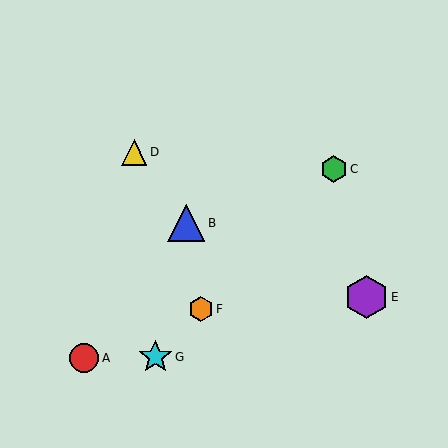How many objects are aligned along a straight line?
3 objects (C, F, G) are aligned along a straight line.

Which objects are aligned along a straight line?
Objects C, F, G are aligned along a straight line.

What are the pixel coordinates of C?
Object C is at (334, 169).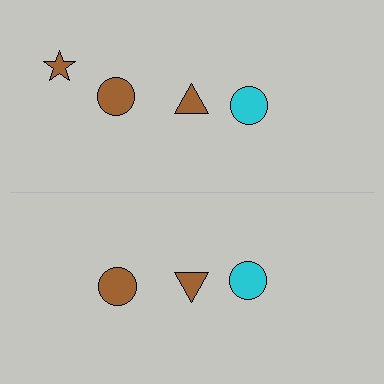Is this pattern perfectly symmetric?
No, the pattern is not perfectly symmetric. A brown star is missing from the bottom side.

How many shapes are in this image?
There are 7 shapes in this image.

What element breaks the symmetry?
A brown star is missing from the bottom side.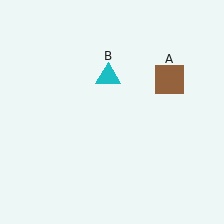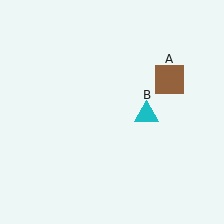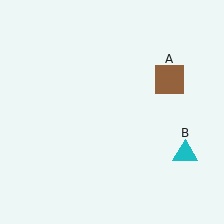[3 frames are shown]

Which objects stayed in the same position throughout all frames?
Brown square (object A) remained stationary.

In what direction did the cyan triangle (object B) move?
The cyan triangle (object B) moved down and to the right.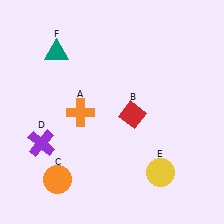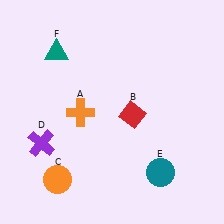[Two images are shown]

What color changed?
The circle (E) changed from yellow in Image 1 to teal in Image 2.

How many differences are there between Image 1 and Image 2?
There is 1 difference between the two images.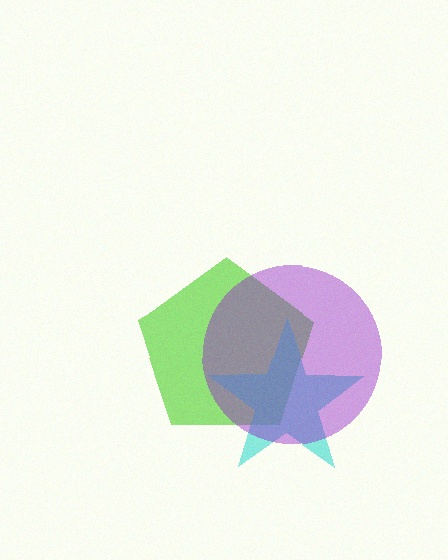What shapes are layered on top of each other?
The layered shapes are: a lime pentagon, a cyan star, a purple circle.